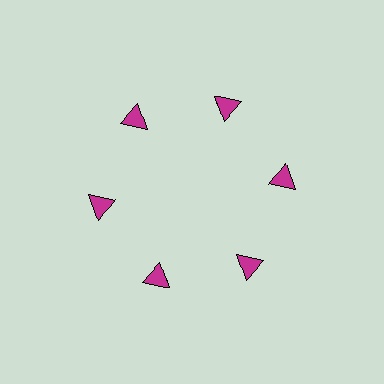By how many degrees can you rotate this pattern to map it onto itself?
The pattern maps onto itself every 60 degrees of rotation.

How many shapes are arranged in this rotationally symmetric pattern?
There are 6 shapes, arranged in 6 groups of 1.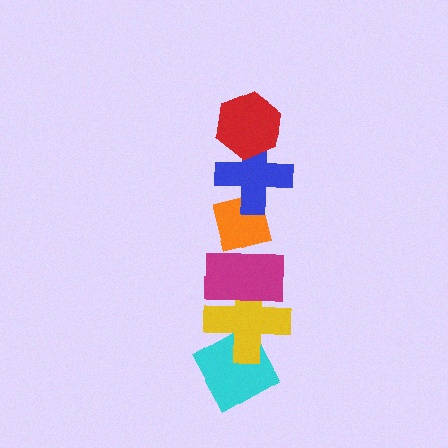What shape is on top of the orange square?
The blue cross is on top of the orange square.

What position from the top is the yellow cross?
The yellow cross is 5th from the top.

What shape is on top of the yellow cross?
The magenta rectangle is on top of the yellow cross.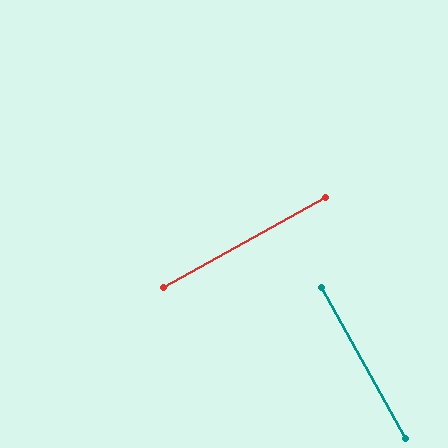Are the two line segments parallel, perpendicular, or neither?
Perpendicular — they meet at approximately 90°.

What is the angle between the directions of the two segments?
Approximately 90 degrees.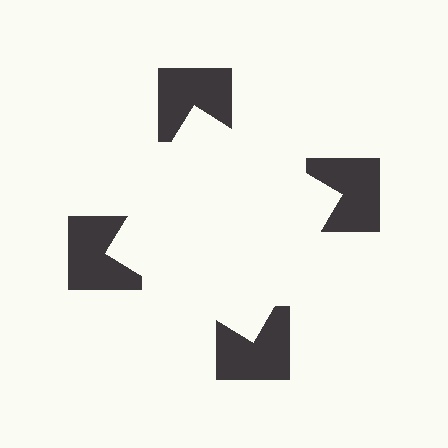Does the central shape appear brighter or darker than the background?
It typically appears slightly brighter than the background, even though no actual brightness change is drawn.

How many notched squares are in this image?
There are 4 — one at each vertex of the illusory square.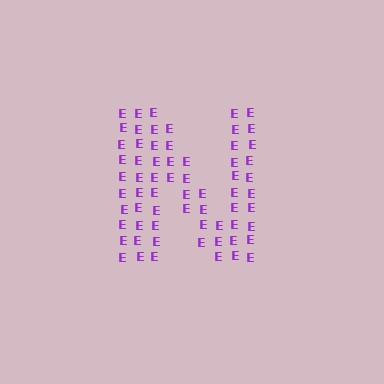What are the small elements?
The small elements are letter E's.